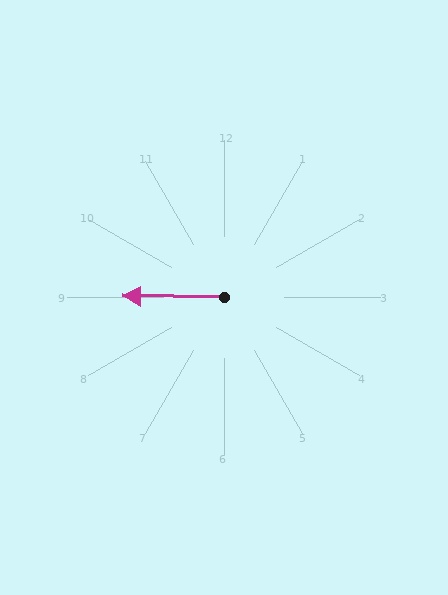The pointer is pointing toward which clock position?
Roughly 9 o'clock.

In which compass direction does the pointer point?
West.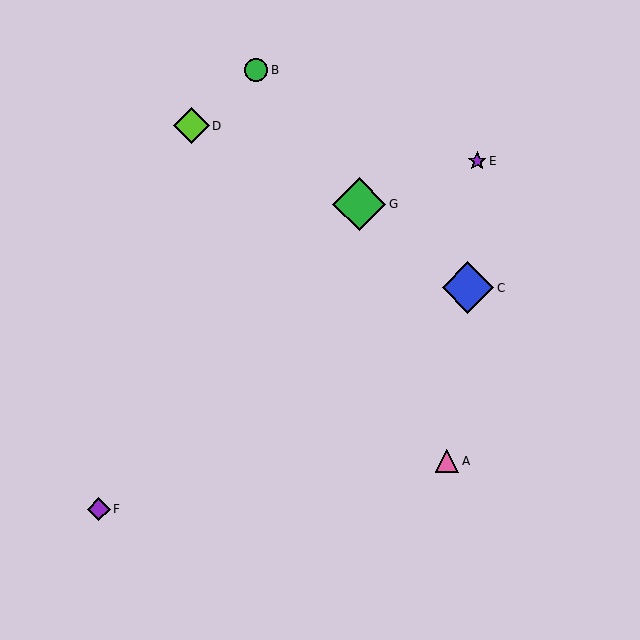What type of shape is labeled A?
Shape A is a pink triangle.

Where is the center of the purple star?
The center of the purple star is at (477, 161).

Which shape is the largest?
The green diamond (labeled G) is the largest.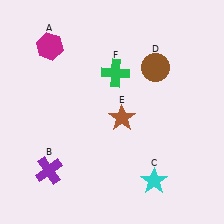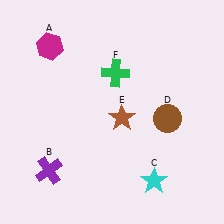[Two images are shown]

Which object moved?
The brown circle (D) moved down.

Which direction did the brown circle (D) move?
The brown circle (D) moved down.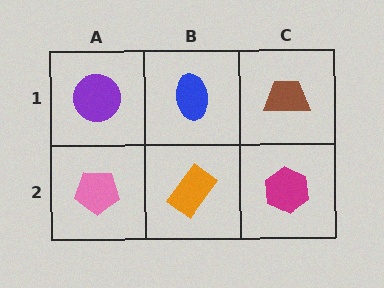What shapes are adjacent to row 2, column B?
A blue ellipse (row 1, column B), a pink pentagon (row 2, column A), a magenta hexagon (row 2, column C).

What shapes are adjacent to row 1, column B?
An orange rectangle (row 2, column B), a purple circle (row 1, column A), a brown trapezoid (row 1, column C).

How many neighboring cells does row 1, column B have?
3.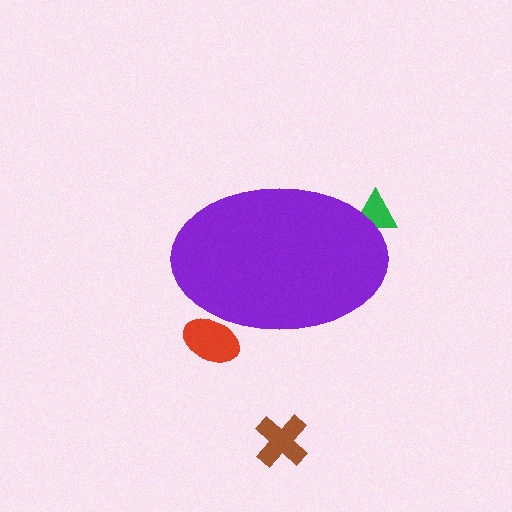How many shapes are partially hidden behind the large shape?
2 shapes are partially hidden.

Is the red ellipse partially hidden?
Yes, the red ellipse is partially hidden behind the purple ellipse.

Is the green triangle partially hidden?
Yes, the green triangle is partially hidden behind the purple ellipse.